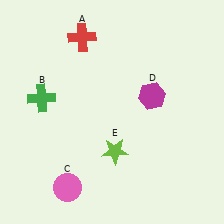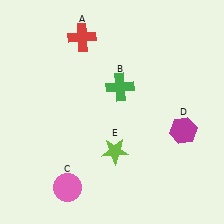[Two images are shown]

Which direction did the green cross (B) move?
The green cross (B) moved right.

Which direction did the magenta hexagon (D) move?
The magenta hexagon (D) moved down.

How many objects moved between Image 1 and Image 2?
2 objects moved between the two images.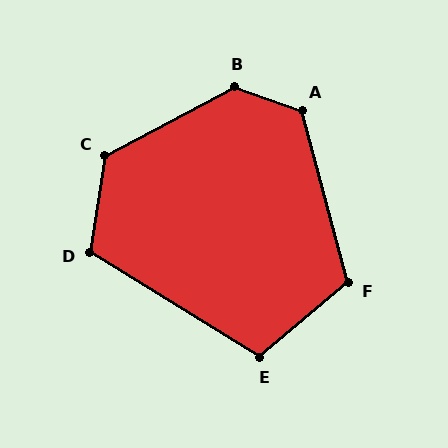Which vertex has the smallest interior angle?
E, at approximately 109 degrees.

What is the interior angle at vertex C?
Approximately 127 degrees (obtuse).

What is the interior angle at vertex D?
Approximately 113 degrees (obtuse).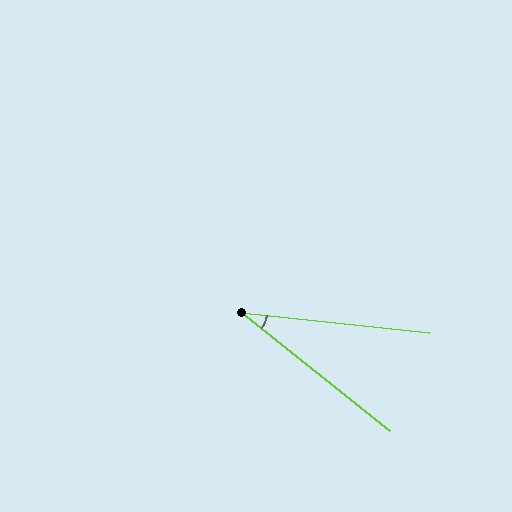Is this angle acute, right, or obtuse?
It is acute.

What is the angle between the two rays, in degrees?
Approximately 32 degrees.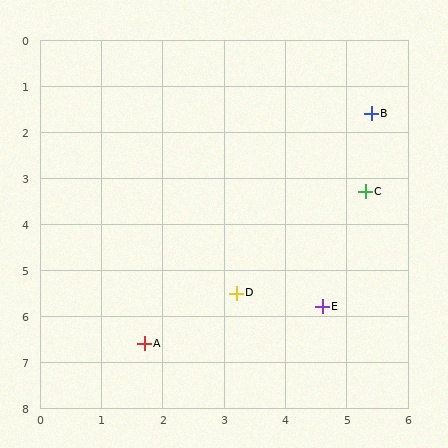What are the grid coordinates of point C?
Point C is at approximately (5.3, 3.3).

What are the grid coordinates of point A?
Point A is at approximately (1.7, 6.6).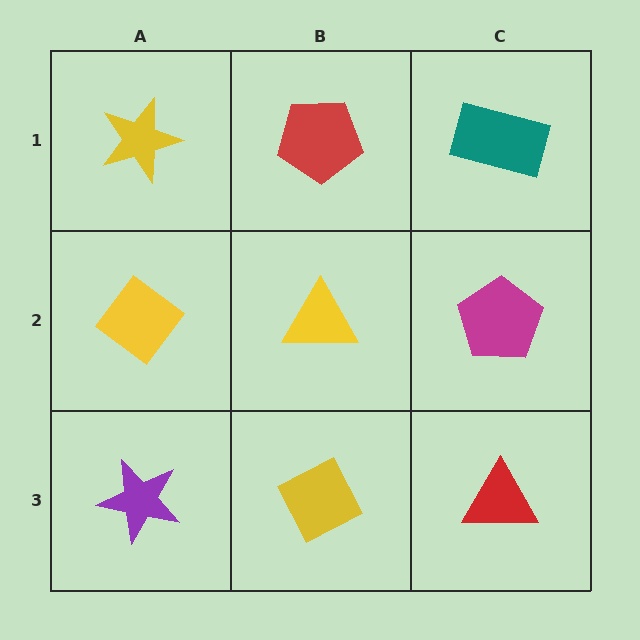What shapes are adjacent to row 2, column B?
A red pentagon (row 1, column B), a yellow diamond (row 3, column B), a yellow diamond (row 2, column A), a magenta pentagon (row 2, column C).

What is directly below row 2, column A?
A purple star.